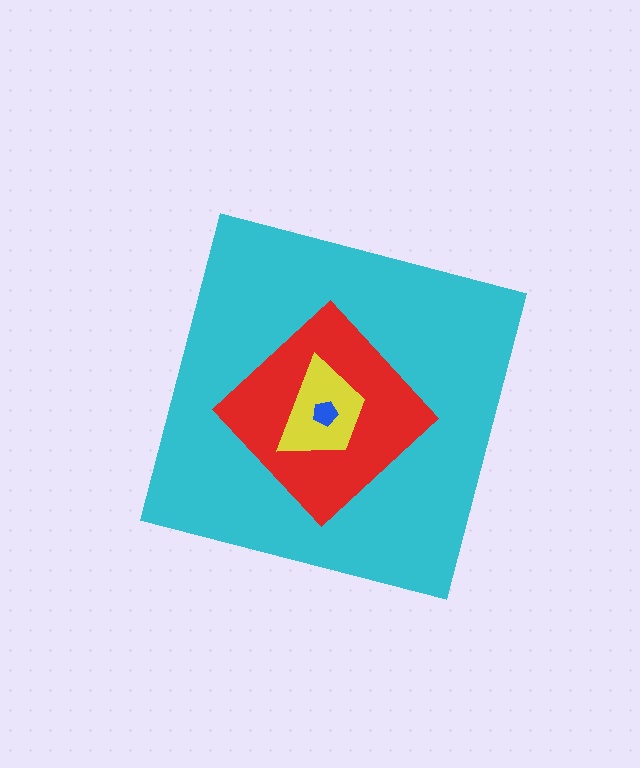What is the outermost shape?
The cyan square.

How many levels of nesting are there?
4.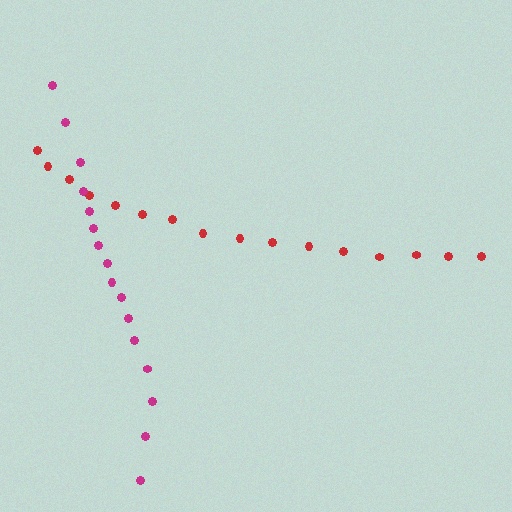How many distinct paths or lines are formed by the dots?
There are 2 distinct paths.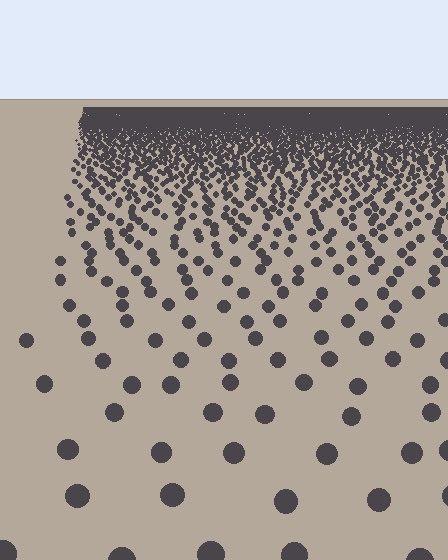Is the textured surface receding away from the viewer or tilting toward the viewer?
The surface is receding away from the viewer. Texture elements get smaller and denser toward the top.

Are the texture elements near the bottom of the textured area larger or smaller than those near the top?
Larger. Near the bottom, elements are closer to the viewer and appear at a bigger on-screen size.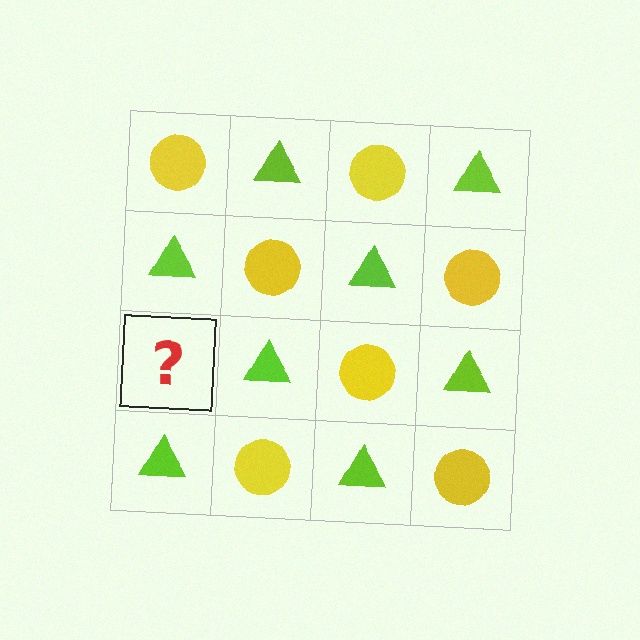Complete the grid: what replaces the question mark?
The question mark should be replaced with a yellow circle.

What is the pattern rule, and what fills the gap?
The rule is that it alternates yellow circle and lime triangle in a checkerboard pattern. The gap should be filled with a yellow circle.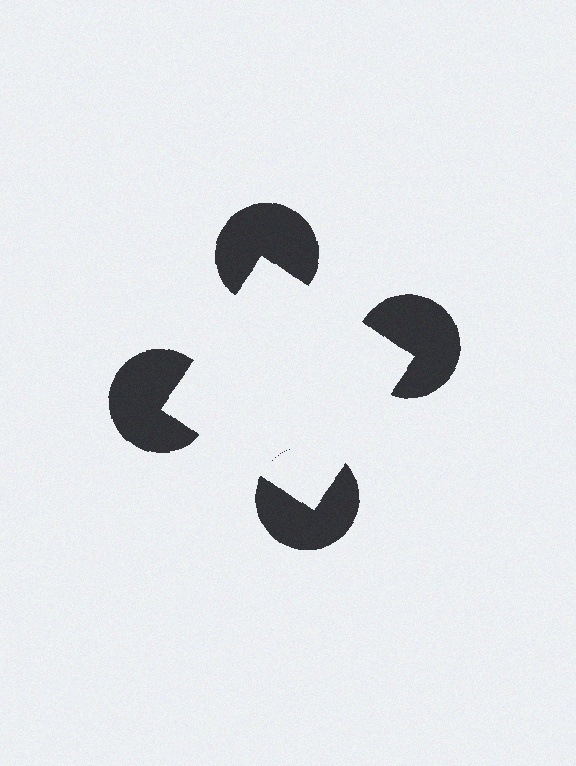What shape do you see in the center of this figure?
An illusory square — its edges are inferred from the aligned wedge cuts in the pac-man discs, not physically drawn.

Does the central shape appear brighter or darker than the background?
It typically appears slightly brighter than the background, even though no actual brightness change is drawn.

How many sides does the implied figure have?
4 sides.